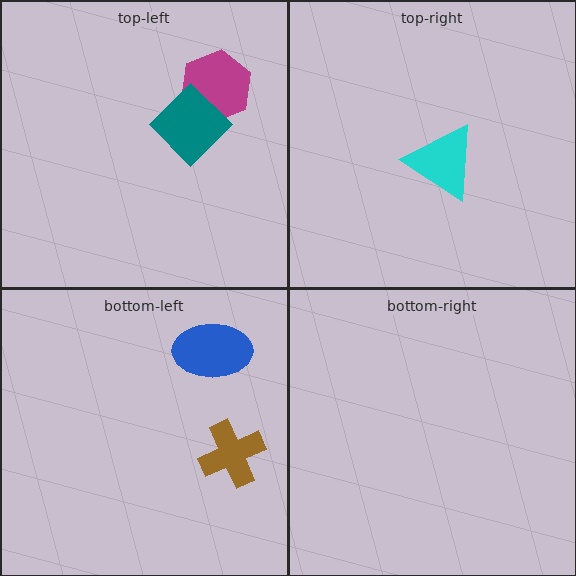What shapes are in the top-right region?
The cyan triangle.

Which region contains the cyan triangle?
The top-right region.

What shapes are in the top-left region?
The magenta hexagon, the teal diamond.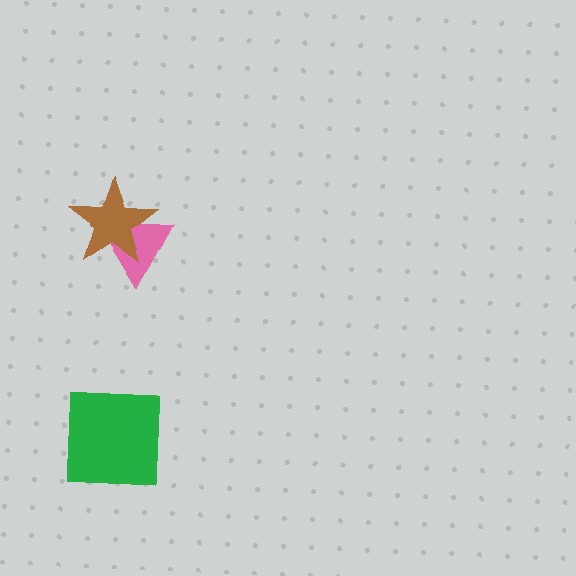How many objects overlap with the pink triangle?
1 object overlaps with the pink triangle.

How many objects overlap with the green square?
0 objects overlap with the green square.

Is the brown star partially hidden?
No, no other shape covers it.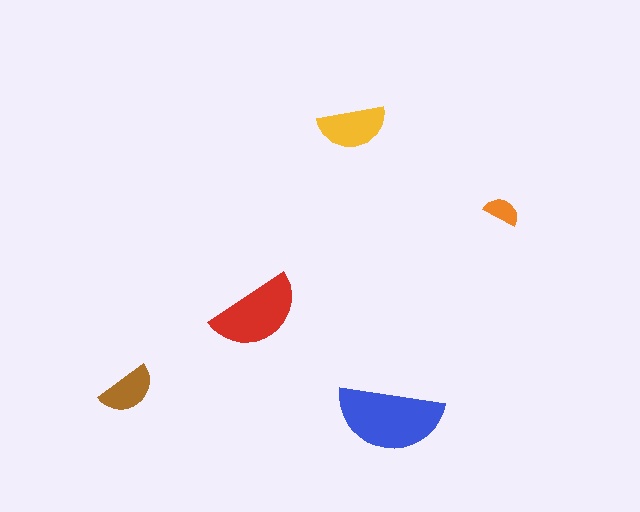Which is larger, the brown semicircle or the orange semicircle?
The brown one.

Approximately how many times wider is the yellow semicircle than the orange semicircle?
About 2 times wider.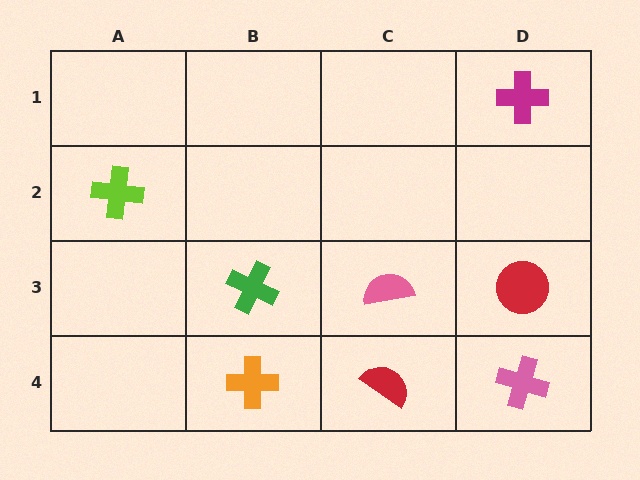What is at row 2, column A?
A lime cross.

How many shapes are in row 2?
1 shape.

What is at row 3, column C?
A pink semicircle.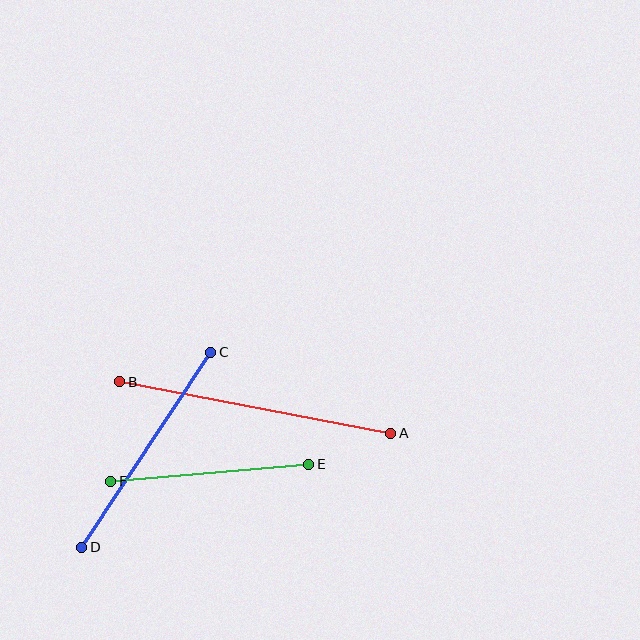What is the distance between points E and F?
The distance is approximately 199 pixels.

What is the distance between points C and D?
The distance is approximately 234 pixels.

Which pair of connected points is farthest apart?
Points A and B are farthest apart.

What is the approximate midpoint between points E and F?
The midpoint is at approximately (210, 473) pixels.